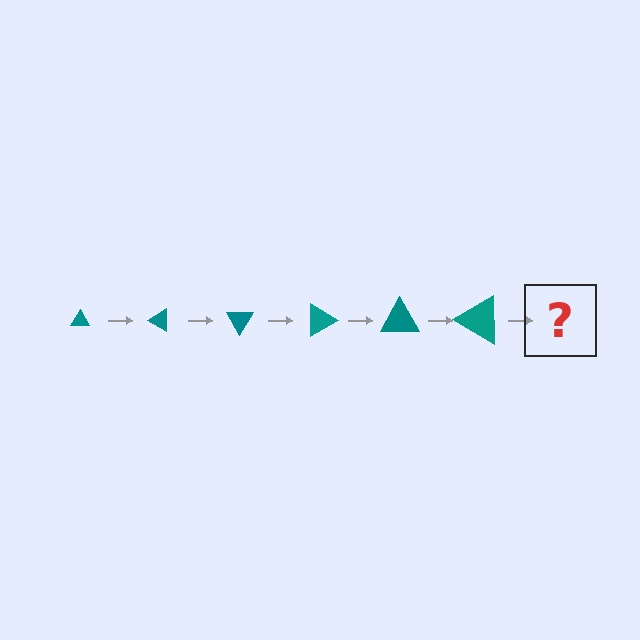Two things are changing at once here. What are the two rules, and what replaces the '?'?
The two rules are that the triangle grows larger each step and it rotates 30 degrees each step. The '?' should be a triangle, larger than the previous one and rotated 180 degrees from the start.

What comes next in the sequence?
The next element should be a triangle, larger than the previous one and rotated 180 degrees from the start.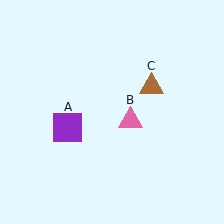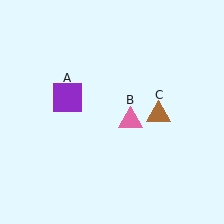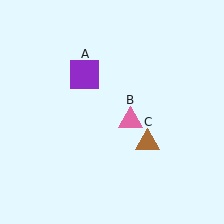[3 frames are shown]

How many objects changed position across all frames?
2 objects changed position: purple square (object A), brown triangle (object C).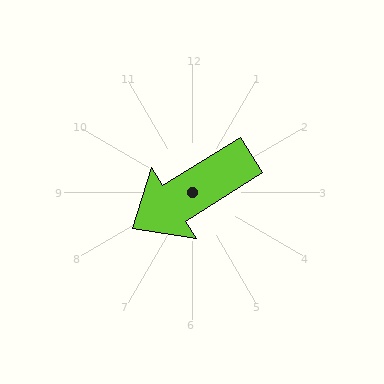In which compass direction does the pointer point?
Southwest.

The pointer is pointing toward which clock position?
Roughly 8 o'clock.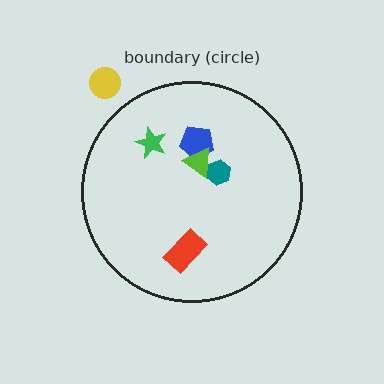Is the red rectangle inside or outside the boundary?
Inside.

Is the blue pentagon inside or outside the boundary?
Inside.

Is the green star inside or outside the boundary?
Inside.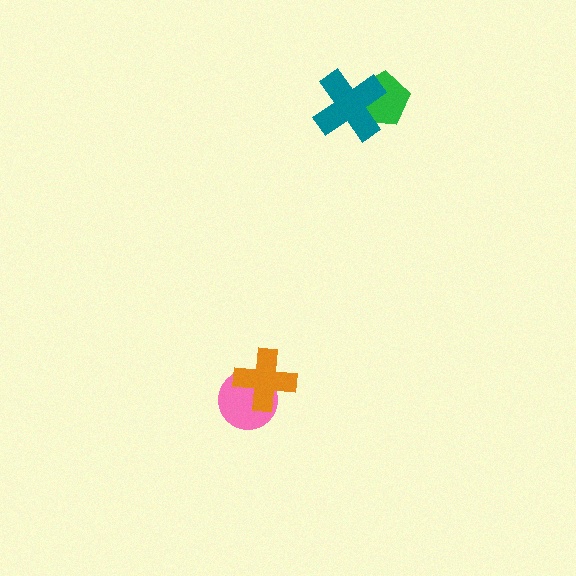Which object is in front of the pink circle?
The orange cross is in front of the pink circle.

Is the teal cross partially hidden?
No, no other shape covers it.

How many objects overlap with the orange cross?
1 object overlaps with the orange cross.